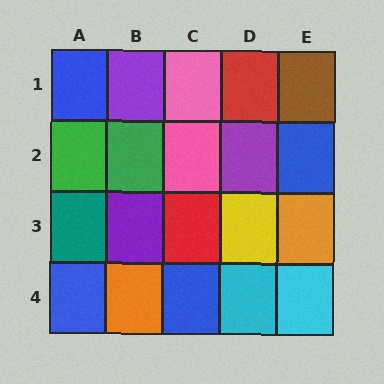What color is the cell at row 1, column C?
Pink.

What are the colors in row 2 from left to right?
Green, green, pink, purple, blue.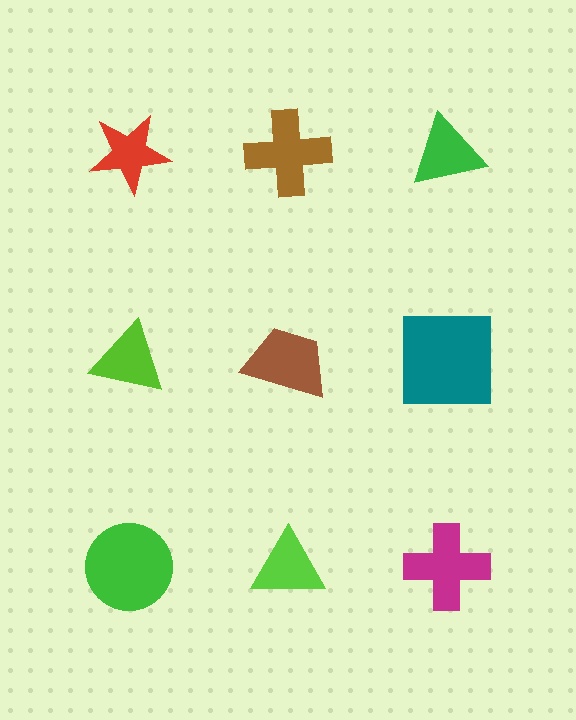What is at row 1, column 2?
A brown cross.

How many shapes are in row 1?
3 shapes.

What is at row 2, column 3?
A teal square.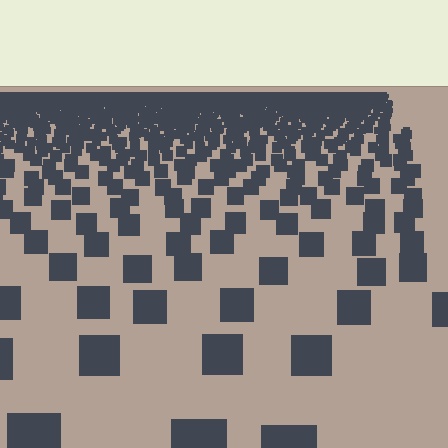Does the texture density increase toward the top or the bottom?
Density increases toward the top.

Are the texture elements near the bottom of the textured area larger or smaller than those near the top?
Larger. Near the bottom, elements are closer to the viewer and appear at a bigger on-screen size.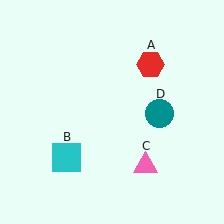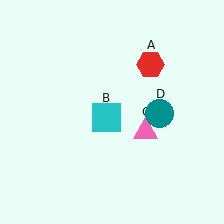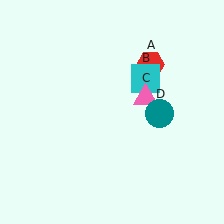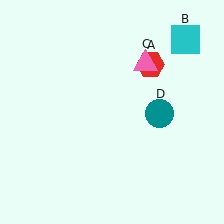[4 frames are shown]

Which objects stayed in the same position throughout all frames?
Red hexagon (object A) and teal circle (object D) remained stationary.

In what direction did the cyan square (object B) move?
The cyan square (object B) moved up and to the right.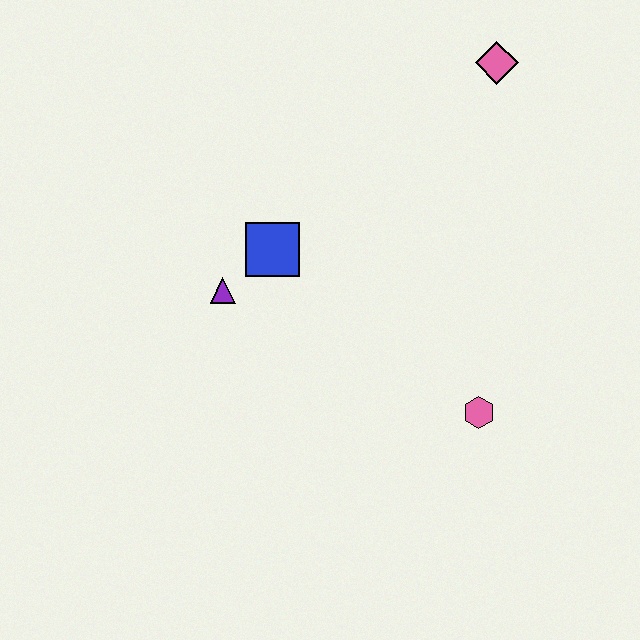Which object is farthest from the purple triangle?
The pink diamond is farthest from the purple triangle.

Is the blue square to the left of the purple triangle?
No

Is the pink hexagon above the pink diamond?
No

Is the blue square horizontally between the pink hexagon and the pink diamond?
No